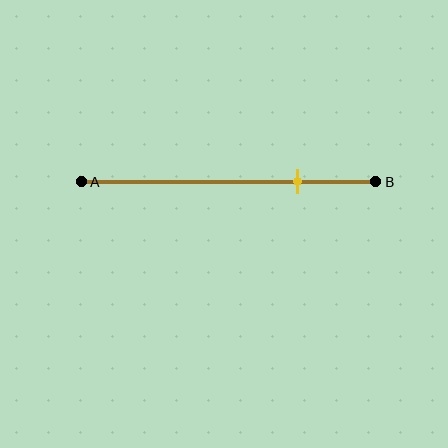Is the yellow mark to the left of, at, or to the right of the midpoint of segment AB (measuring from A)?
The yellow mark is to the right of the midpoint of segment AB.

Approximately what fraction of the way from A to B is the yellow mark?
The yellow mark is approximately 75% of the way from A to B.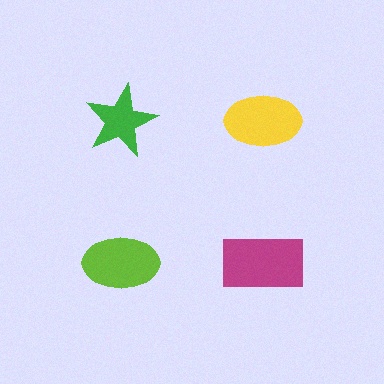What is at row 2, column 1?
A lime ellipse.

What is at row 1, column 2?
A yellow ellipse.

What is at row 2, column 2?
A magenta rectangle.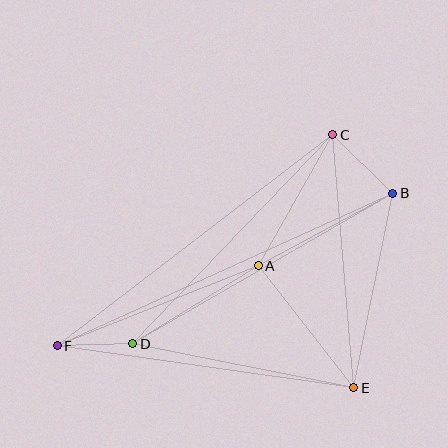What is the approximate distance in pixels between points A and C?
The distance between A and C is approximately 151 pixels.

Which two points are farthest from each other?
Points B and F are farthest from each other.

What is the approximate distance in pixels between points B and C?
The distance between B and C is approximately 84 pixels.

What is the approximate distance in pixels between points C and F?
The distance between C and F is approximately 347 pixels.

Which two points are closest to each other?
Points D and F are closest to each other.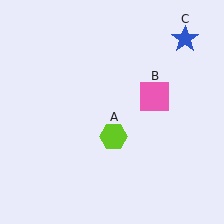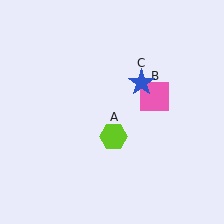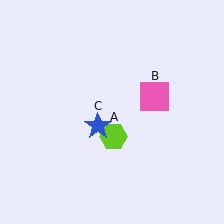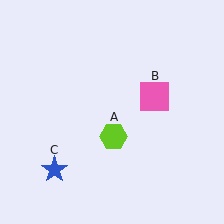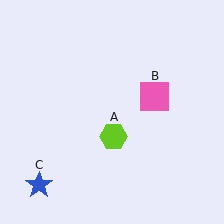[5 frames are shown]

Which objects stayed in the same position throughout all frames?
Lime hexagon (object A) and pink square (object B) remained stationary.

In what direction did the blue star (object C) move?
The blue star (object C) moved down and to the left.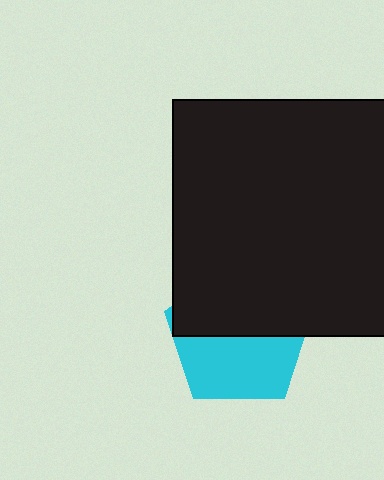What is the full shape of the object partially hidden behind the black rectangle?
The partially hidden object is a cyan pentagon.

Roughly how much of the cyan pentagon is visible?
About half of it is visible (roughly 48%).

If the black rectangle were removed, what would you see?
You would see the complete cyan pentagon.